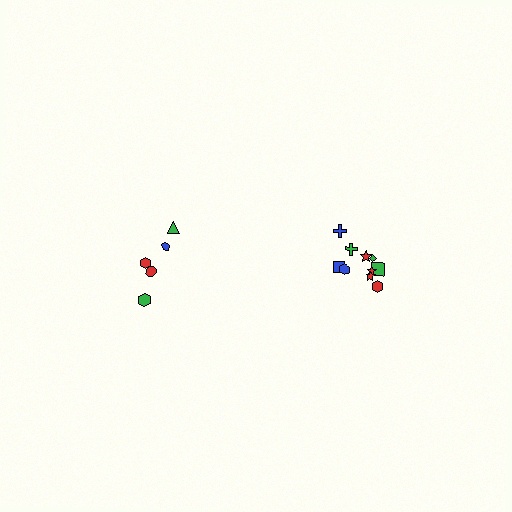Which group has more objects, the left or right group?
The right group.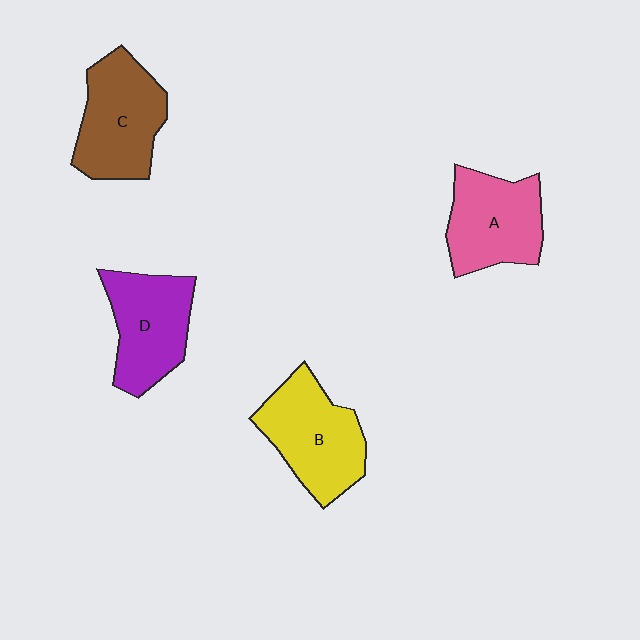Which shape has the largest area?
Shape B (yellow).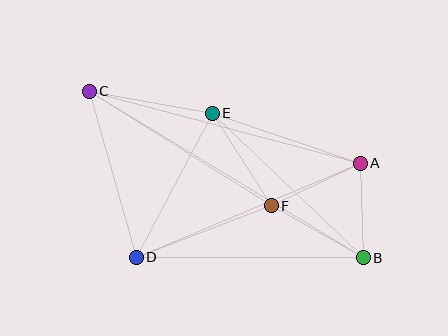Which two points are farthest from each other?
Points B and C are farthest from each other.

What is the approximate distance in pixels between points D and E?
The distance between D and E is approximately 163 pixels.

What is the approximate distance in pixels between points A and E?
The distance between A and E is approximately 157 pixels.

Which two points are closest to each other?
Points A and B are closest to each other.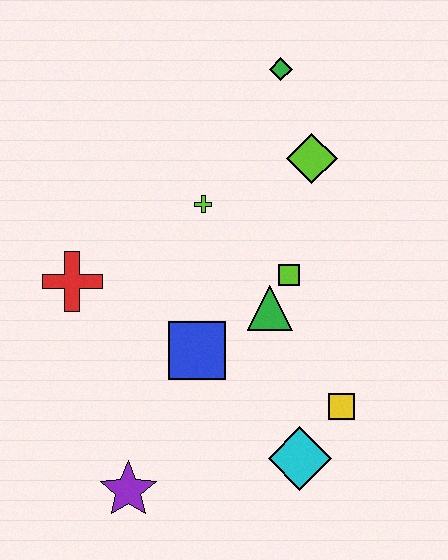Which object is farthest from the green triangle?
The green diamond is farthest from the green triangle.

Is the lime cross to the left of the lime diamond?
Yes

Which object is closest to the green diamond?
The lime diamond is closest to the green diamond.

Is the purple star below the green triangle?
Yes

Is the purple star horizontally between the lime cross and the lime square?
No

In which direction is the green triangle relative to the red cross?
The green triangle is to the right of the red cross.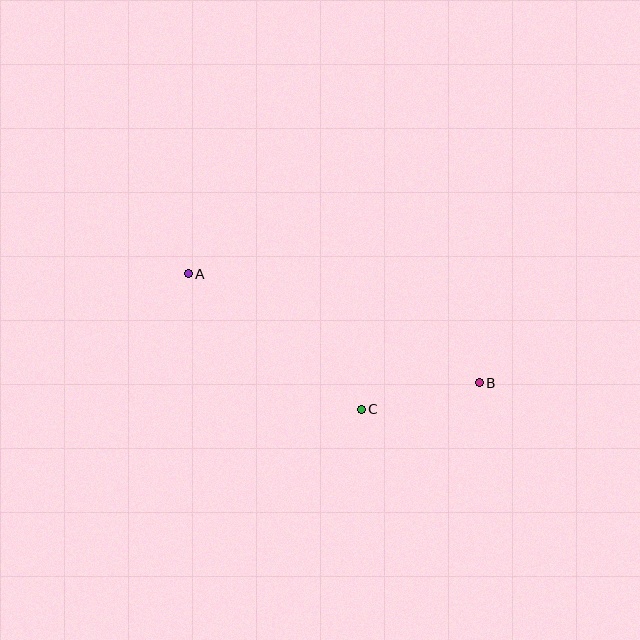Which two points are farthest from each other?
Points A and B are farthest from each other.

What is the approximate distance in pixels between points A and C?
The distance between A and C is approximately 220 pixels.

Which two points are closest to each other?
Points B and C are closest to each other.